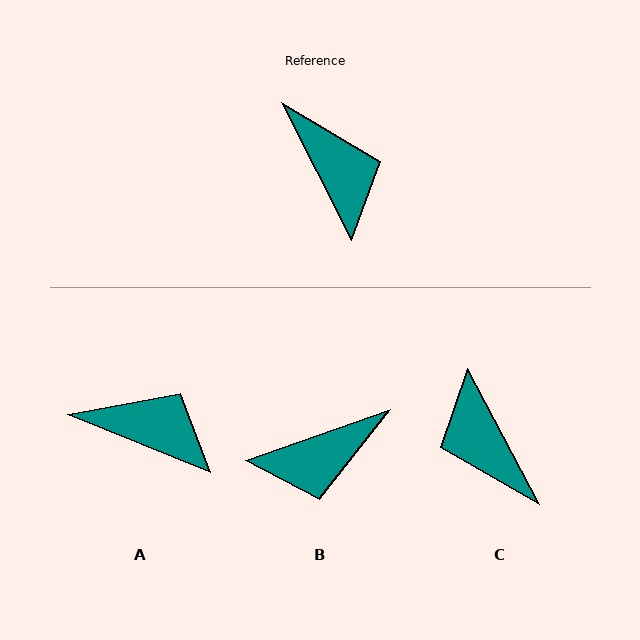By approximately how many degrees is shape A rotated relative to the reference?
Approximately 41 degrees counter-clockwise.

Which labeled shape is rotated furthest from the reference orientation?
C, about 179 degrees away.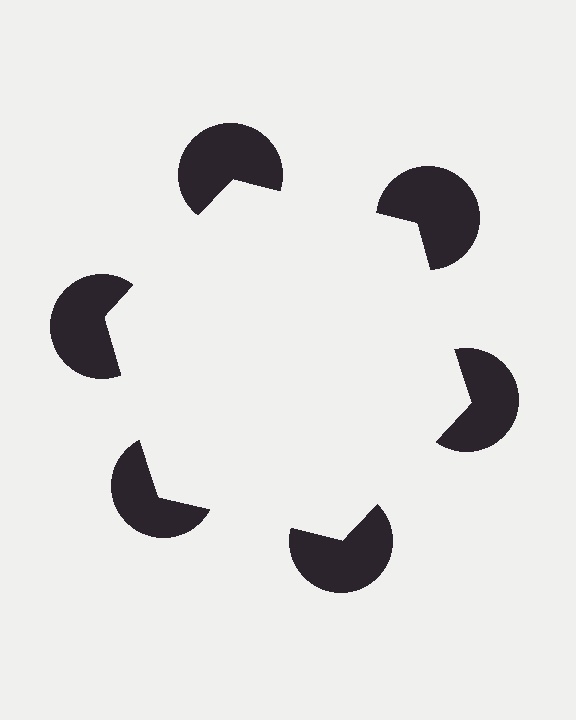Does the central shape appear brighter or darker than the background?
It typically appears slightly brighter than the background, even though no actual brightness change is drawn.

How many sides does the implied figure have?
6 sides.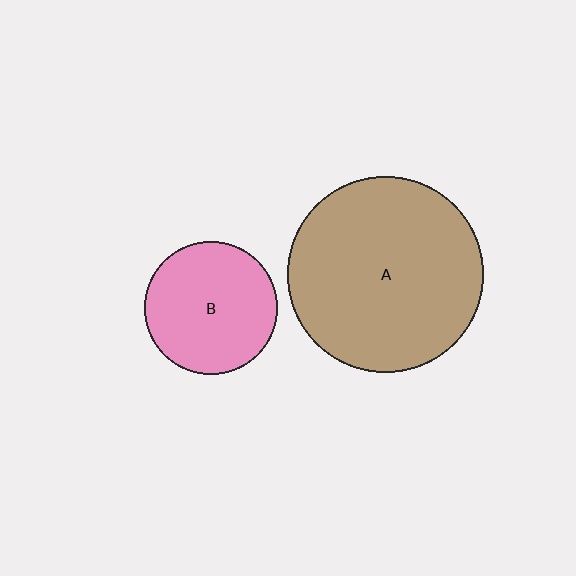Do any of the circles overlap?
No, none of the circles overlap.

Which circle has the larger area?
Circle A (brown).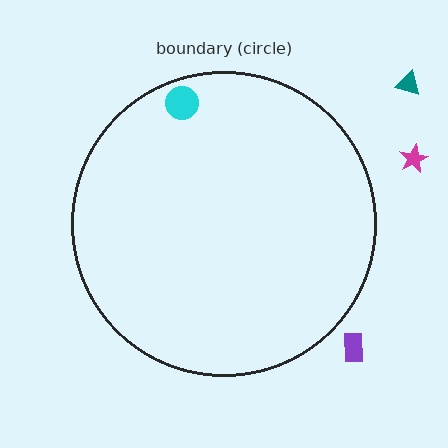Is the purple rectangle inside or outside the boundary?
Outside.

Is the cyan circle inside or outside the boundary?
Inside.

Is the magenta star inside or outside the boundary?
Outside.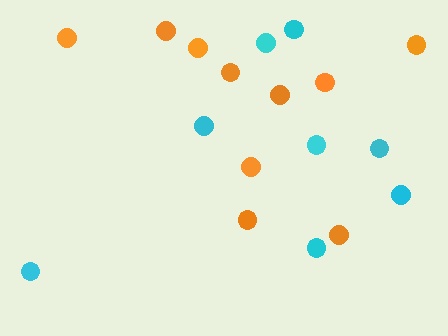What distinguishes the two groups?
There are 2 groups: one group of cyan circles (8) and one group of orange circles (10).